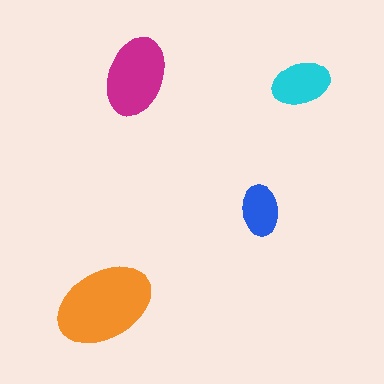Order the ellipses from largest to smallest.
the orange one, the magenta one, the cyan one, the blue one.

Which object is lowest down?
The orange ellipse is bottommost.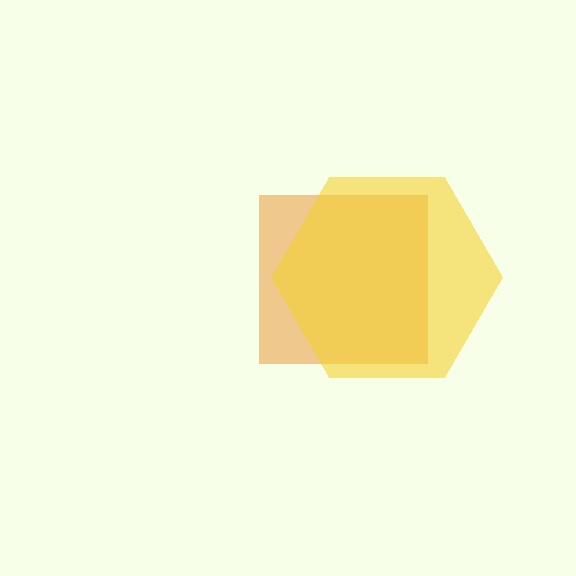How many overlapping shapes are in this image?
There are 2 overlapping shapes in the image.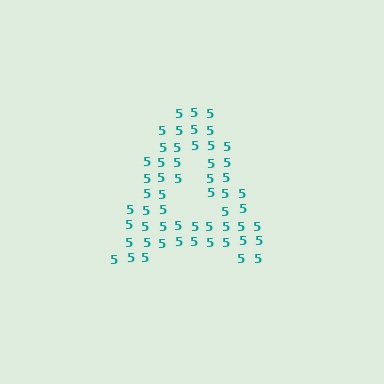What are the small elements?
The small elements are digit 5's.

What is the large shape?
The large shape is the letter A.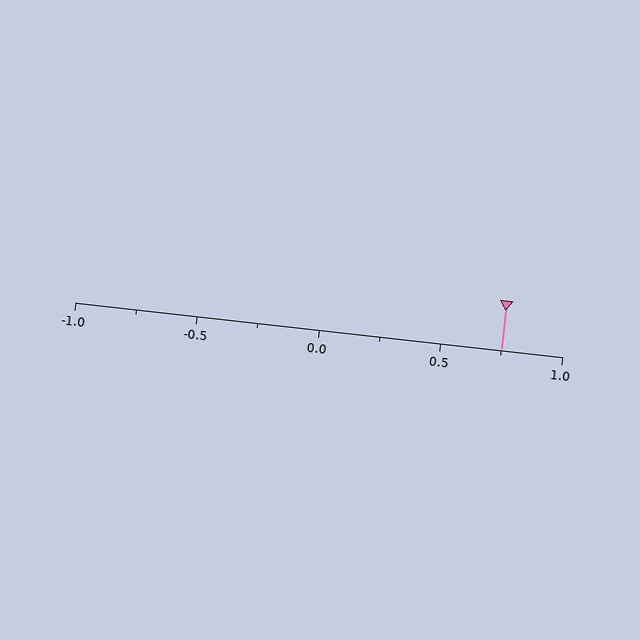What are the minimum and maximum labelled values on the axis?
The axis runs from -1.0 to 1.0.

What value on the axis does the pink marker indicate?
The marker indicates approximately 0.75.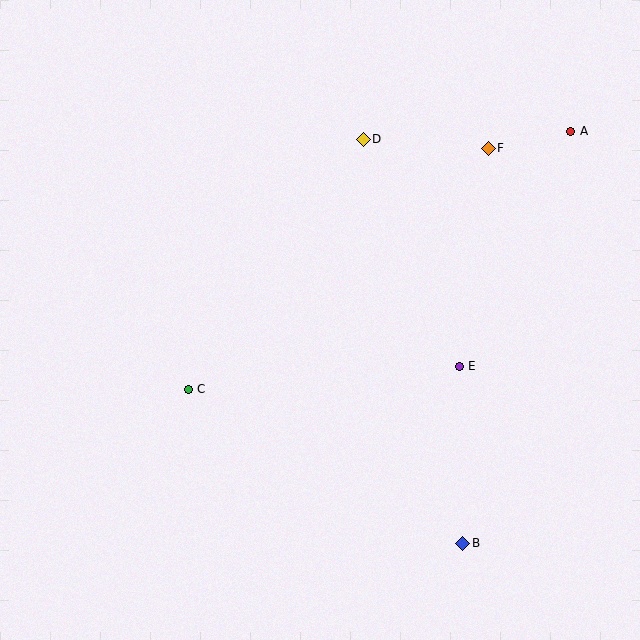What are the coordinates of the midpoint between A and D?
The midpoint between A and D is at (467, 135).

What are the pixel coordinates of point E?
Point E is at (459, 366).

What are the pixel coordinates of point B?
Point B is at (463, 543).